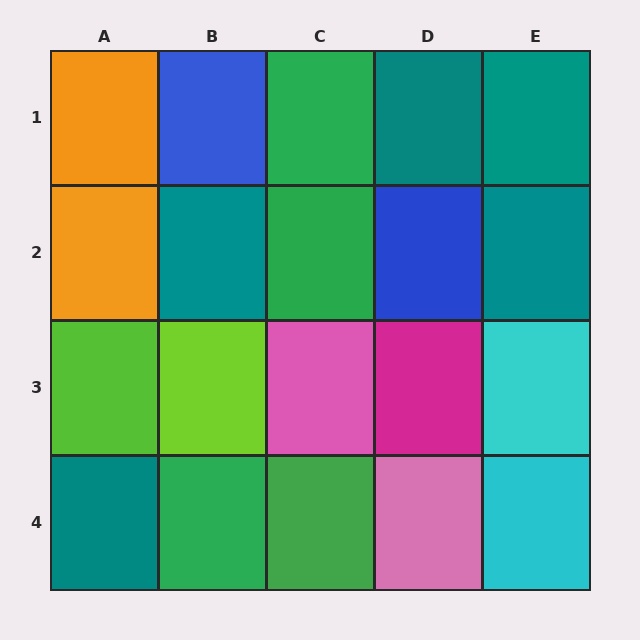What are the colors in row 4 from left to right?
Teal, green, green, pink, cyan.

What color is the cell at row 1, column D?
Teal.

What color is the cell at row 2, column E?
Teal.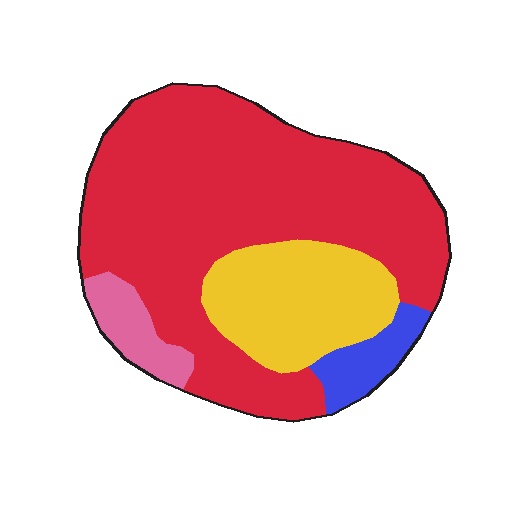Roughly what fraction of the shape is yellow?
Yellow covers 21% of the shape.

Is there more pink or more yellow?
Yellow.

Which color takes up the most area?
Red, at roughly 65%.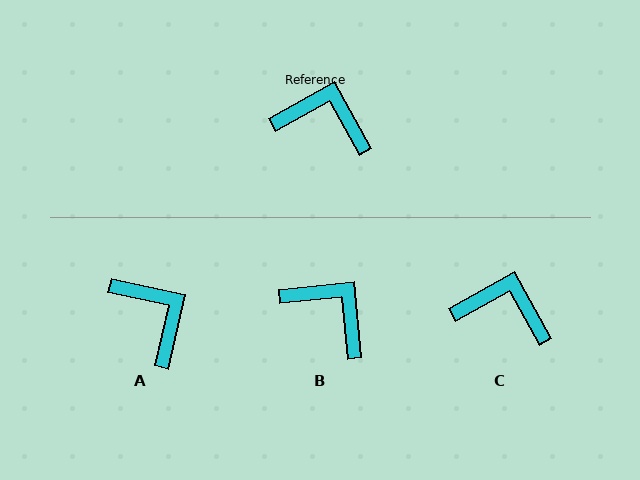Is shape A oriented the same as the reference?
No, it is off by about 41 degrees.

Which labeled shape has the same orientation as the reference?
C.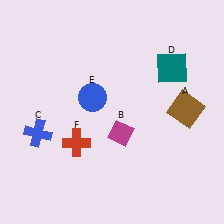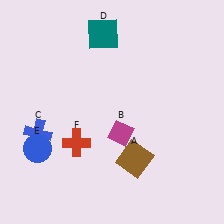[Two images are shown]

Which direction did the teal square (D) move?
The teal square (D) moved left.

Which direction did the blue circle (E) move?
The blue circle (E) moved left.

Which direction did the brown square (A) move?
The brown square (A) moved left.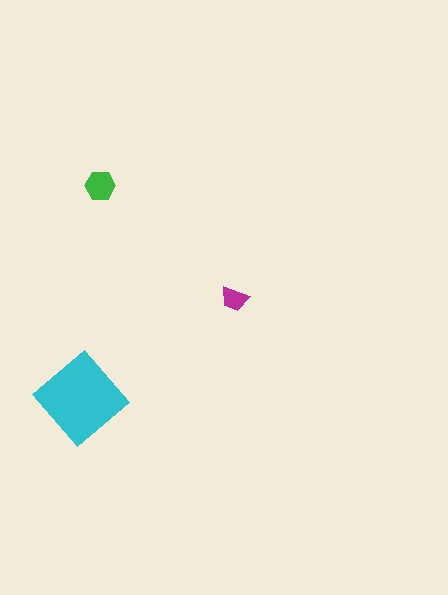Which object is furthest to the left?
The cyan diamond is leftmost.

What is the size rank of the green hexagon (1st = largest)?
2nd.